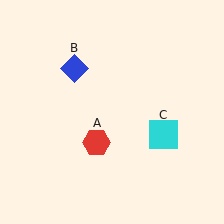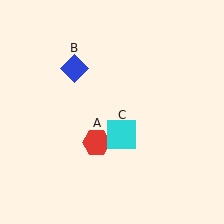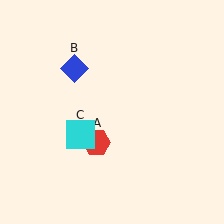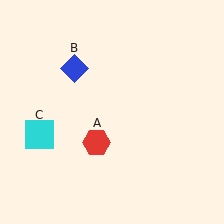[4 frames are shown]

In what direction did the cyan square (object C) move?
The cyan square (object C) moved left.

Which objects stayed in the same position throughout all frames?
Red hexagon (object A) and blue diamond (object B) remained stationary.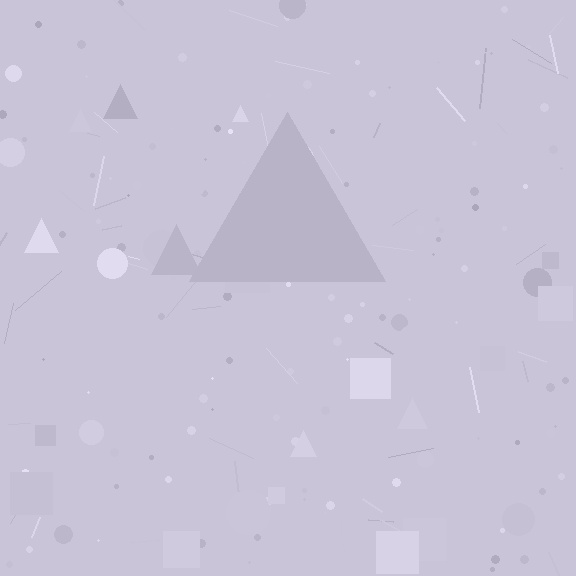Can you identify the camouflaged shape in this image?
The camouflaged shape is a triangle.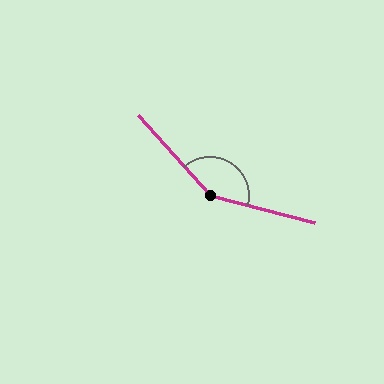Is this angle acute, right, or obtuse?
It is obtuse.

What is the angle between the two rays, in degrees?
Approximately 146 degrees.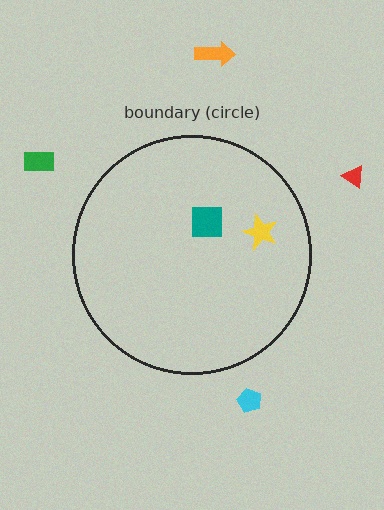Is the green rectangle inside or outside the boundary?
Outside.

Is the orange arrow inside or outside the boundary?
Outside.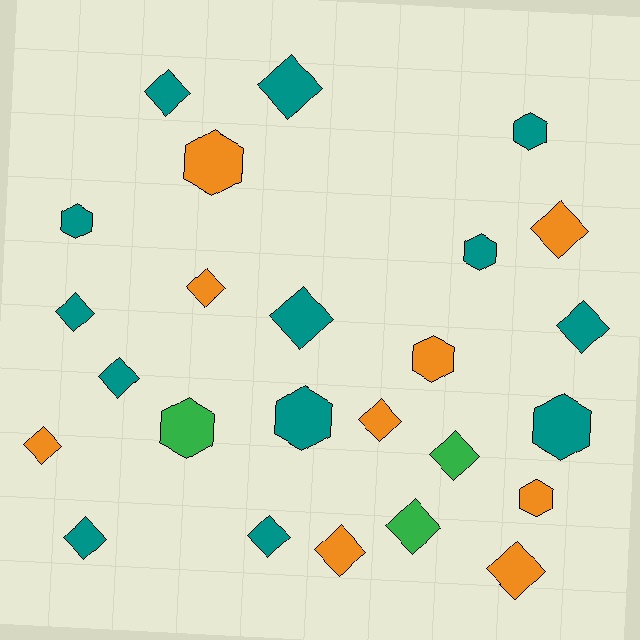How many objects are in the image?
There are 25 objects.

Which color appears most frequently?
Teal, with 13 objects.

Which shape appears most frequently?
Diamond, with 16 objects.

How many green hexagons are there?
There is 1 green hexagon.